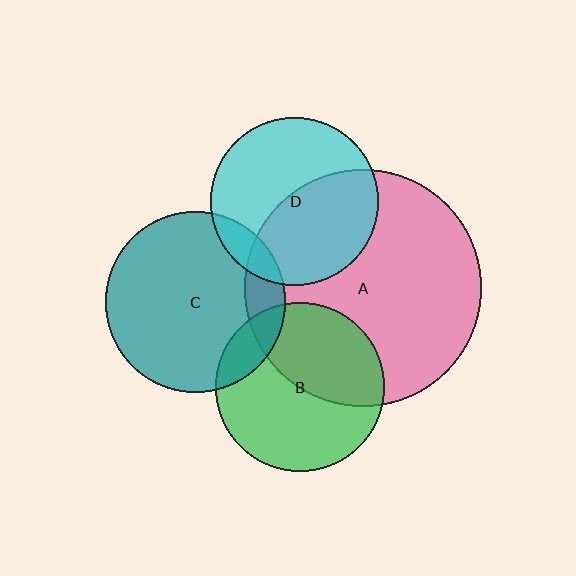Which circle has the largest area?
Circle A (pink).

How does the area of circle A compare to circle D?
Approximately 2.0 times.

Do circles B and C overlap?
Yes.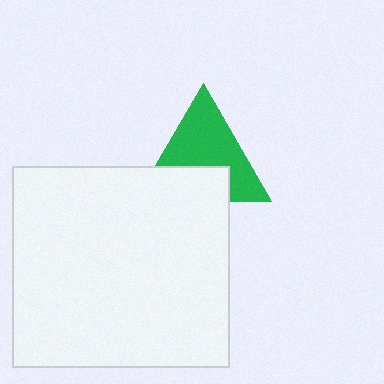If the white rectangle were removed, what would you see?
You would see the complete green triangle.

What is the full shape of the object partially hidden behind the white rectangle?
The partially hidden object is a green triangle.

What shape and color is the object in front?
The object in front is a white rectangle.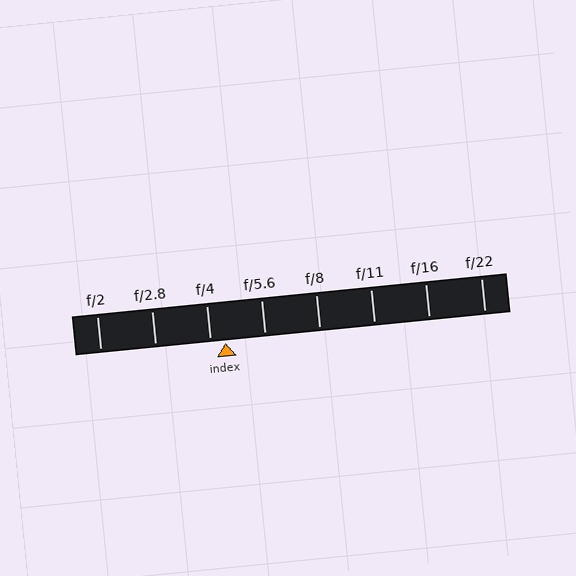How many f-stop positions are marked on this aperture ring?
There are 8 f-stop positions marked.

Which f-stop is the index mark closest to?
The index mark is closest to f/4.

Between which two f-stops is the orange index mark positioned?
The index mark is between f/4 and f/5.6.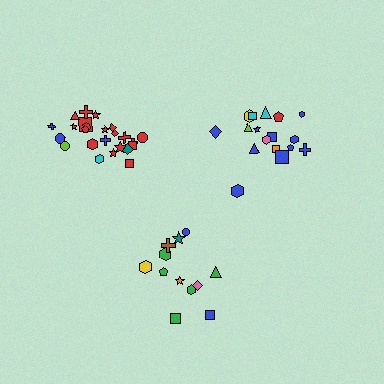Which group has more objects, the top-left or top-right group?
The top-left group.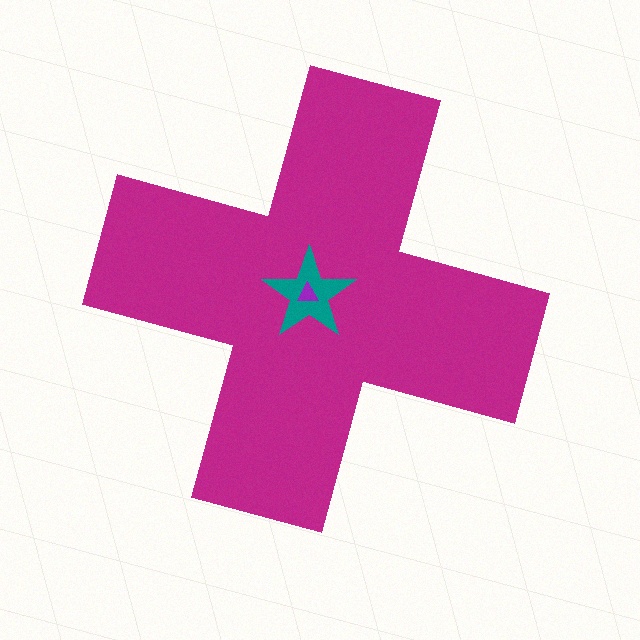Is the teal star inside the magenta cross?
Yes.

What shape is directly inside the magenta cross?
The teal star.